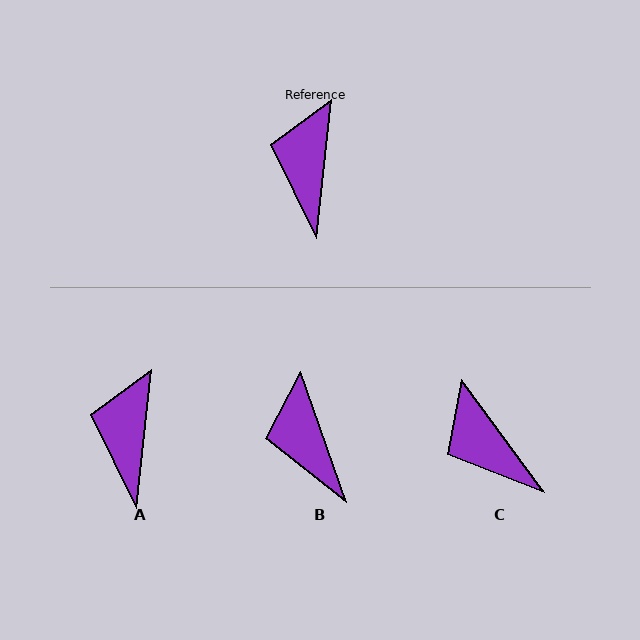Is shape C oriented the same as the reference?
No, it is off by about 42 degrees.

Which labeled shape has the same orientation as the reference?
A.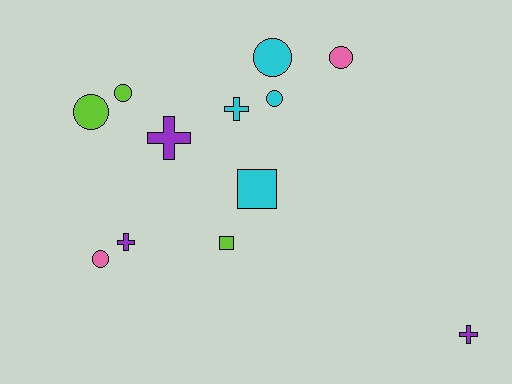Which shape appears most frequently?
Circle, with 6 objects.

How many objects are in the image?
There are 12 objects.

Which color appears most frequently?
Cyan, with 4 objects.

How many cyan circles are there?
There are 2 cyan circles.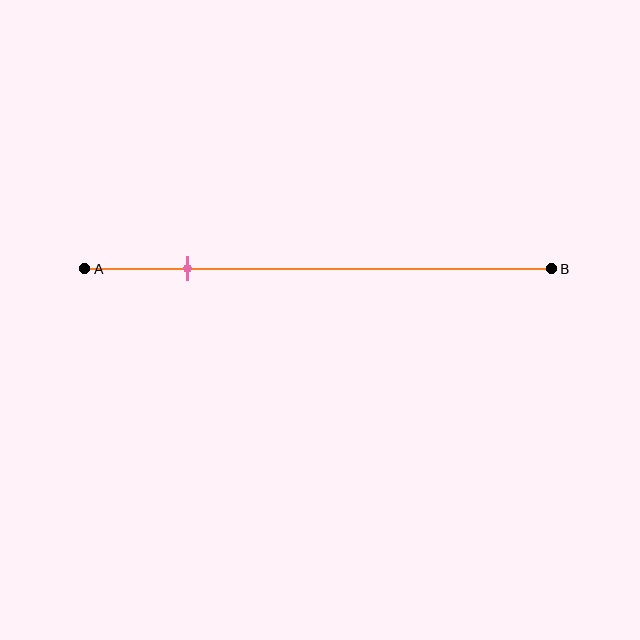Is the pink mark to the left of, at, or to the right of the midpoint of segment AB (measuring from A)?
The pink mark is to the left of the midpoint of segment AB.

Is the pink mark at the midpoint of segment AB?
No, the mark is at about 20% from A, not at the 50% midpoint.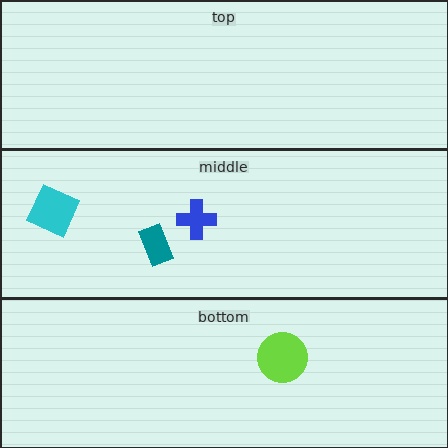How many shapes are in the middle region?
3.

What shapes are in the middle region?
The blue cross, the teal rectangle, the cyan square.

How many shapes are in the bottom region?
1.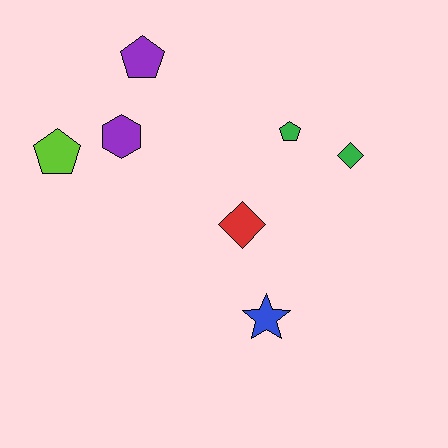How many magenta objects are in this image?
There are no magenta objects.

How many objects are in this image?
There are 7 objects.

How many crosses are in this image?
There are no crosses.